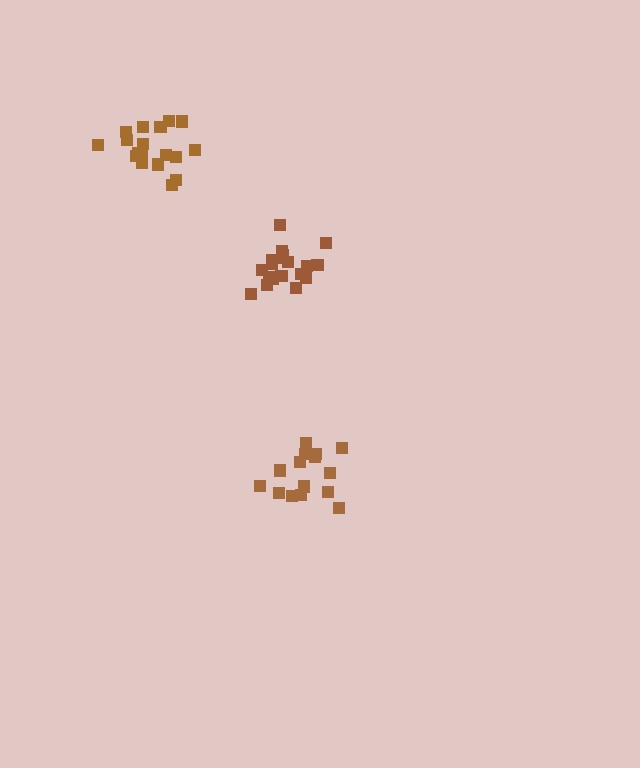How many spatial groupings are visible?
There are 3 spatial groupings.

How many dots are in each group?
Group 1: 15 dots, Group 2: 18 dots, Group 3: 19 dots (52 total).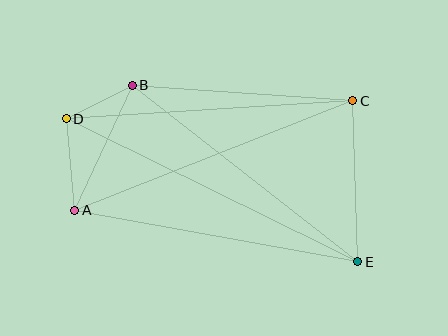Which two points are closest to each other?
Points B and D are closest to each other.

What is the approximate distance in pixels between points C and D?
The distance between C and D is approximately 287 pixels.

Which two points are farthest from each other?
Points D and E are farthest from each other.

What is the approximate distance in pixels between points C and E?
The distance between C and E is approximately 161 pixels.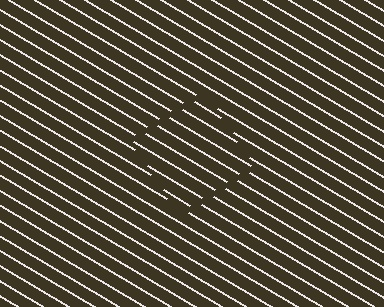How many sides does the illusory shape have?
4 sides — the line-ends trace a square.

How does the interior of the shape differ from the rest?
The interior of the shape contains the same grating, shifted by half a period — the contour is defined by the phase discontinuity where line-ends from the inner and outer gratings abut.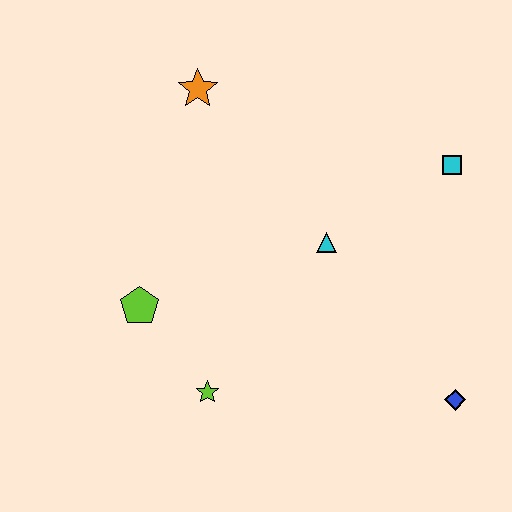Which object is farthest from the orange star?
The blue diamond is farthest from the orange star.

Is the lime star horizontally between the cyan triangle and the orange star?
Yes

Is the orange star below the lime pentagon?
No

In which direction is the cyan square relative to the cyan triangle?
The cyan square is to the right of the cyan triangle.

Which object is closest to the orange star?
The cyan triangle is closest to the orange star.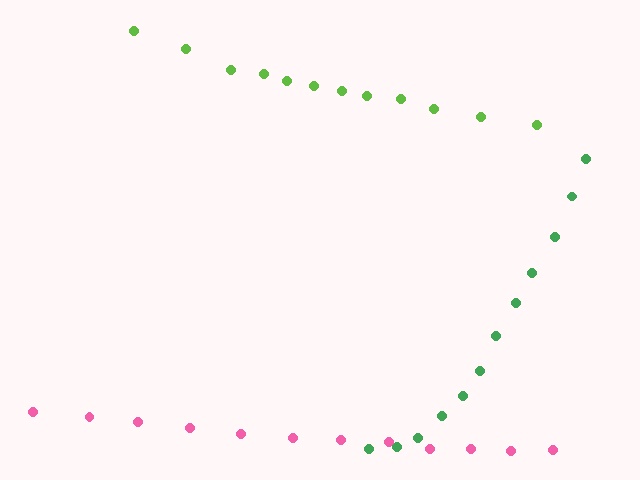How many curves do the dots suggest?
There are 3 distinct paths.